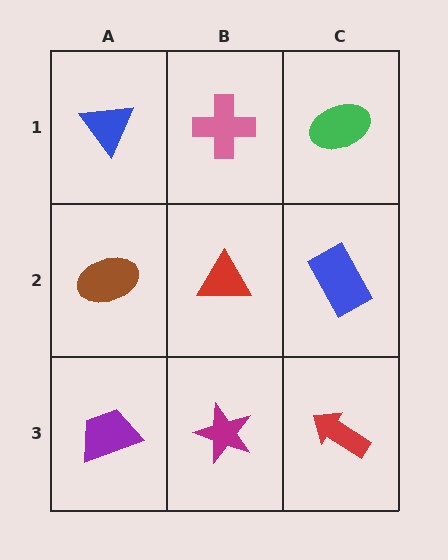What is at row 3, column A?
A purple trapezoid.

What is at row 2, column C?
A blue rectangle.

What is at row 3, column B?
A magenta star.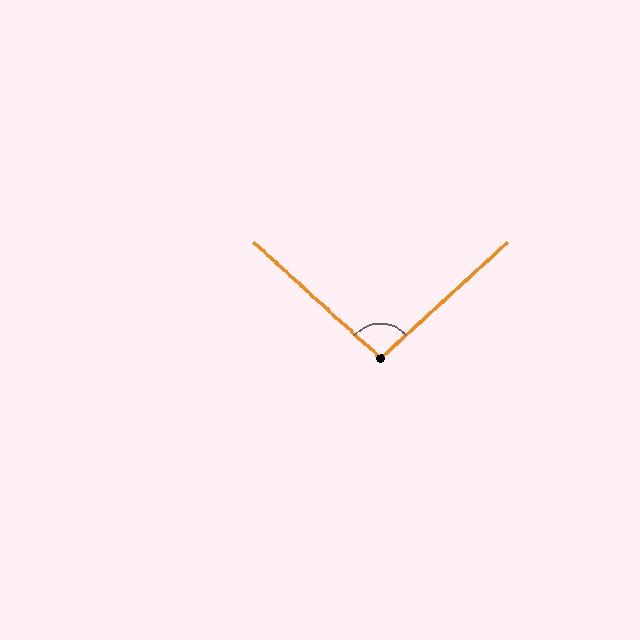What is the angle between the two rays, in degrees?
Approximately 95 degrees.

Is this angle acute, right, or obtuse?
It is obtuse.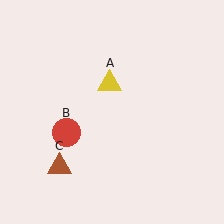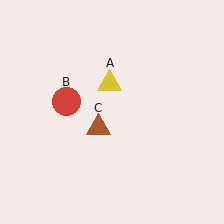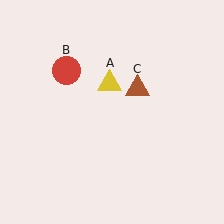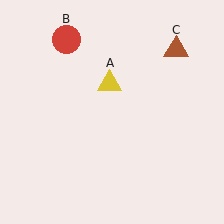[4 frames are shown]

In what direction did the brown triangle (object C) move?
The brown triangle (object C) moved up and to the right.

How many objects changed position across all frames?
2 objects changed position: red circle (object B), brown triangle (object C).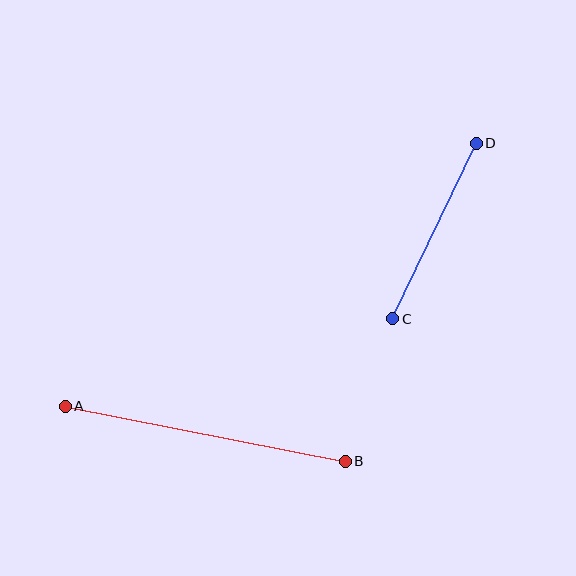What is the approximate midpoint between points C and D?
The midpoint is at approximately (435, 231) pixels.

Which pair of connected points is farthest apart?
Points A and B are farthest apart.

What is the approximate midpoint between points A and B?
The midpoint is at approximately (205, 434) pixels.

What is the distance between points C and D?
The distance is approximately 194 pixels.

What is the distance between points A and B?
The distance is approximately 285 pixels.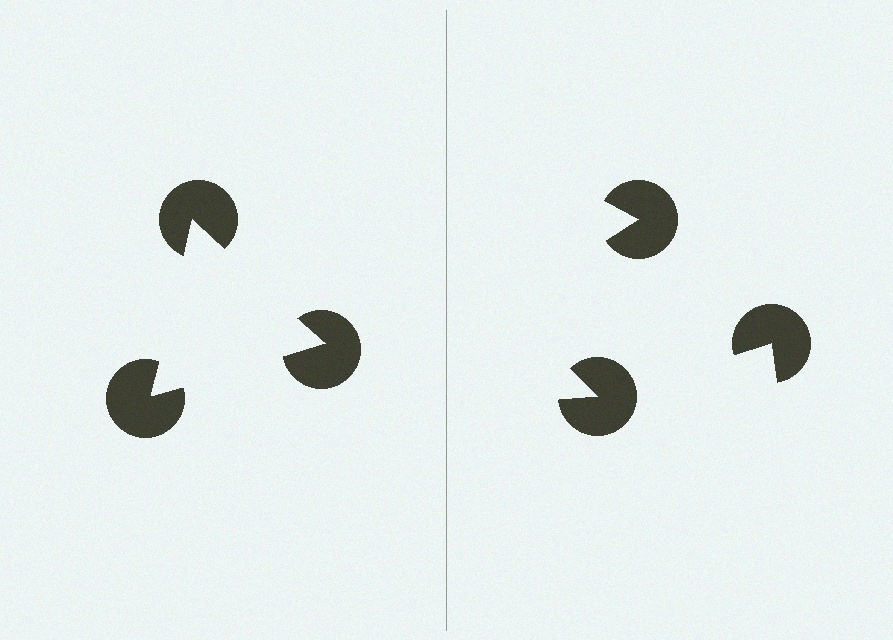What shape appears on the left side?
An illusory triangle.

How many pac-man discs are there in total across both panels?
6 — 3 on each side.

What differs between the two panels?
The pac-man discs are positioned identically on both sides; only the wedge orientations differ. On the left they align to a triangle; on the right they are misaligned.